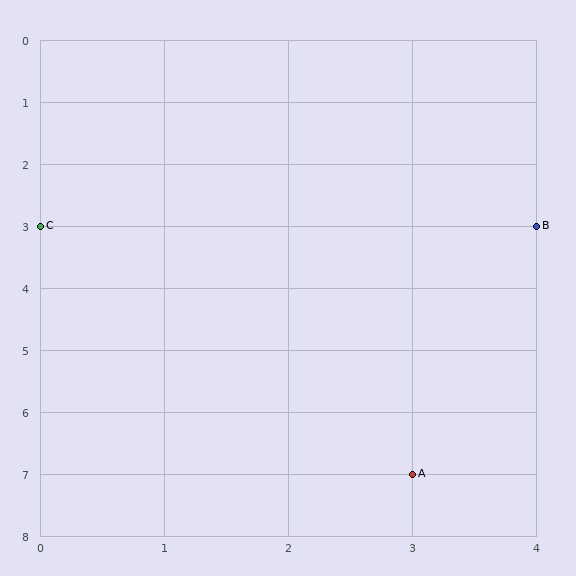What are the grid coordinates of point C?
Point C is at grid coordinates (0, 3).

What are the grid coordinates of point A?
Point A is at grid coordinates (3, 7).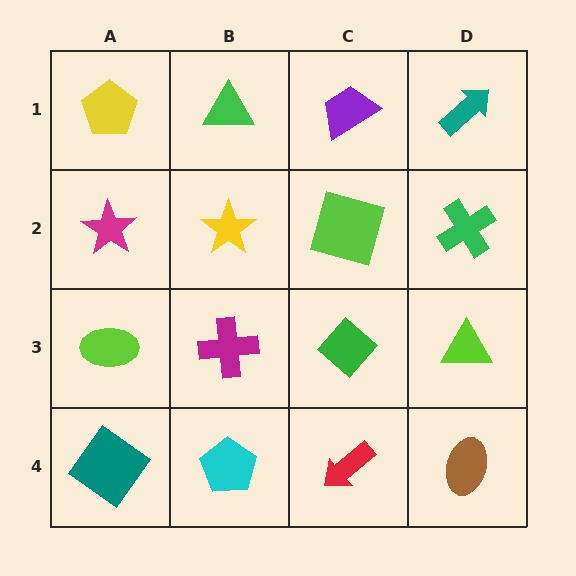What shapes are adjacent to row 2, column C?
A purple trapezoid (row 1, column C), a green diamond (row 3, column C), a yellow star (row 2, column B), a green cross (row 2, column D).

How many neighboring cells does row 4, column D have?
2.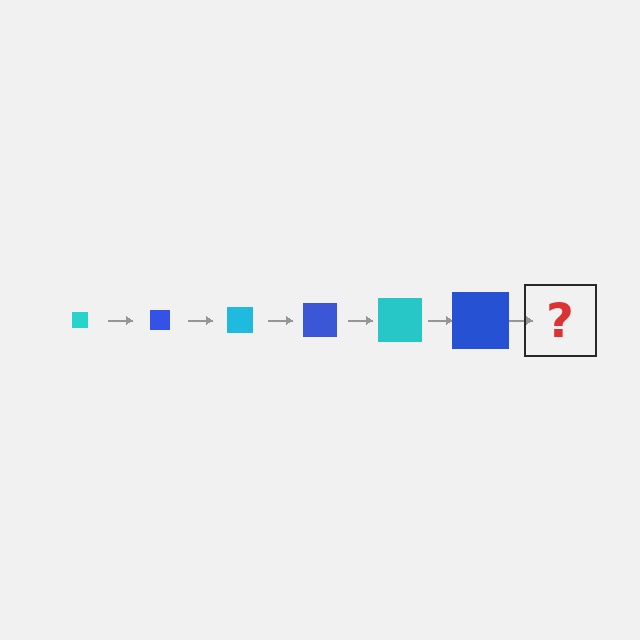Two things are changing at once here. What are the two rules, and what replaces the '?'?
The two rules are that the square grows larger each step and the color cycles through cyan and blue. The '?' should be a cyan square, larger than the previous one.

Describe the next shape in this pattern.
It should be a cyan square, larger than the previous one.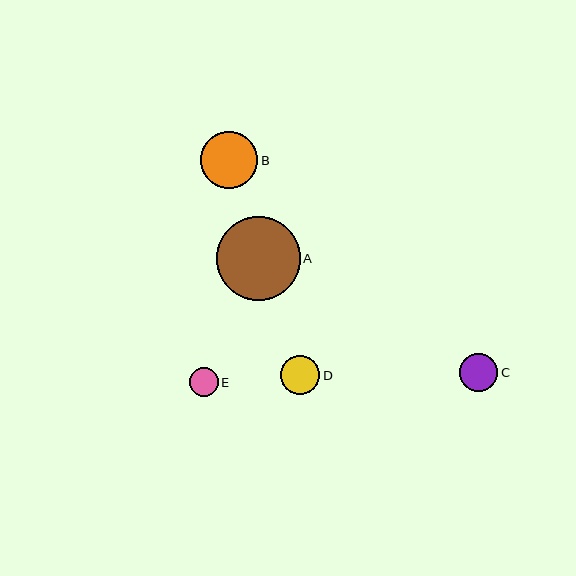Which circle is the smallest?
Circle E is the smallest with a size of approximately 29 pixels.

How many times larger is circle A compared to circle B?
Circle A is approximately 1.5 times the size of circle B.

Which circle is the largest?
Circle A is the largest with a size of approximately 84 pixels.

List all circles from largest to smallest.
From largest to smallest: A, B, D, C, E.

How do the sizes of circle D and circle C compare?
Circle D and circle C are approximately the same size.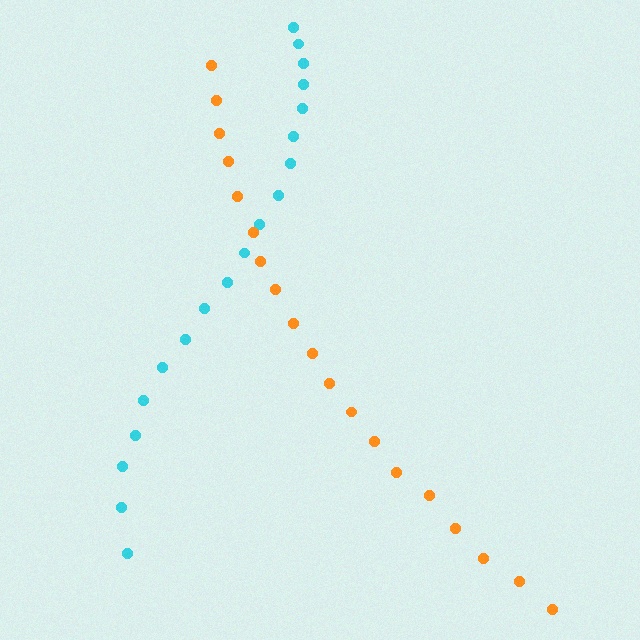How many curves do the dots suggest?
There are 2 distinct paths.